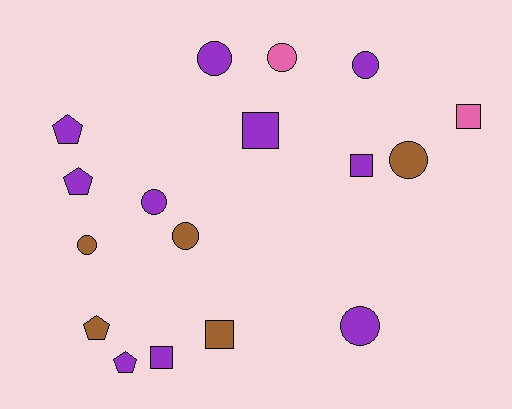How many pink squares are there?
There is 1 pink square.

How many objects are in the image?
There are 17 objects.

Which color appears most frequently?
Purple, with 10 objects.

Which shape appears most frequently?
Circle, with 8 objects.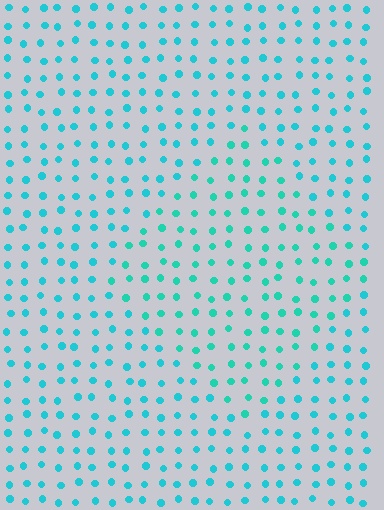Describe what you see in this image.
The image is filled with small cyan elements in a uniform arrangement. A diamond-shaped region is visible where the elements are tinted to a slightly different hue, forming a subtle color boundary.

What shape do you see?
I see a diamond.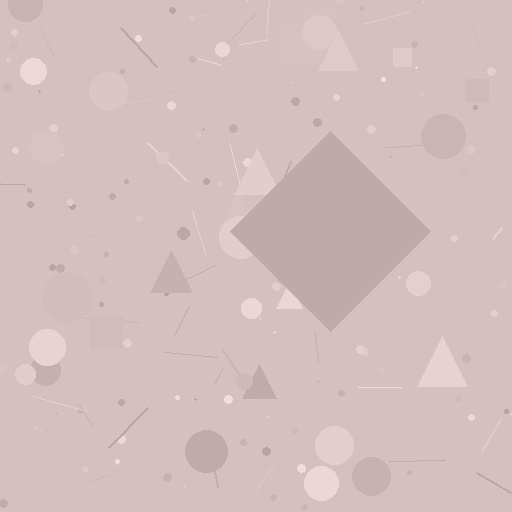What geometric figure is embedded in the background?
A diamond is embedded in the background.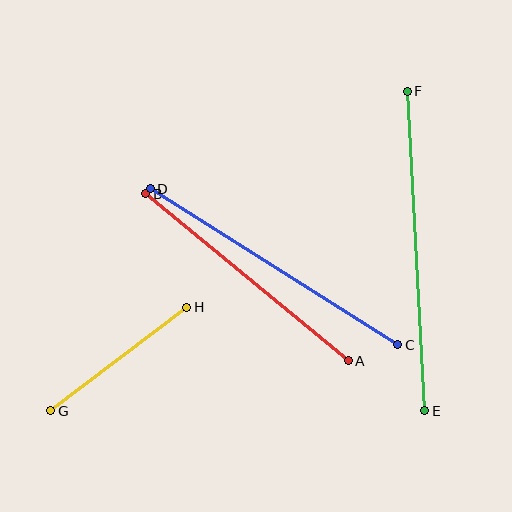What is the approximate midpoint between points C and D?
The midpoint is at approximately (274, 267) pixels.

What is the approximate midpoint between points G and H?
The midpoint is at approximately (119, 359) pixels.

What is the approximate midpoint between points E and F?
The midpoint is at approximately (416, 251) pixels.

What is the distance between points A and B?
The distance is approximately 263 pixels.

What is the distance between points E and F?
The distance is approximately 320 pixels.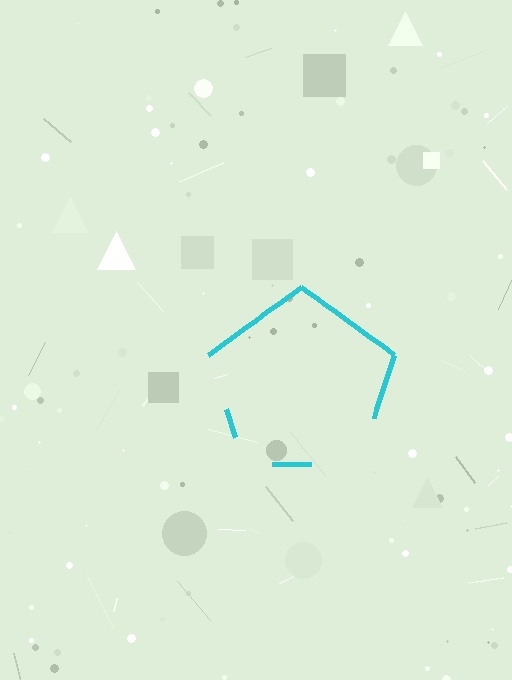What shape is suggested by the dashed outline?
The dashed outline suggests a pentagon.